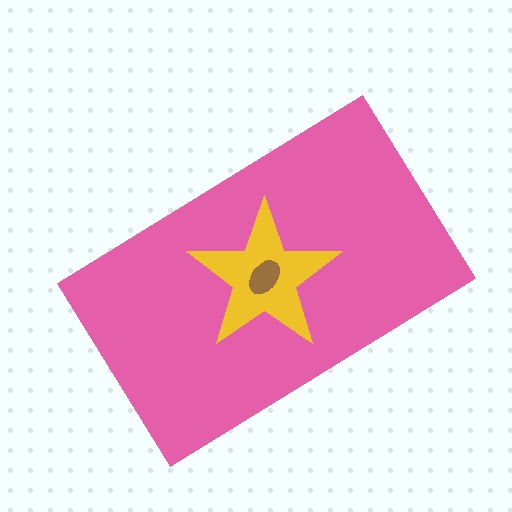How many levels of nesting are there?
3.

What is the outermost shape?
The pink rectangle.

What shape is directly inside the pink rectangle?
The yellow star.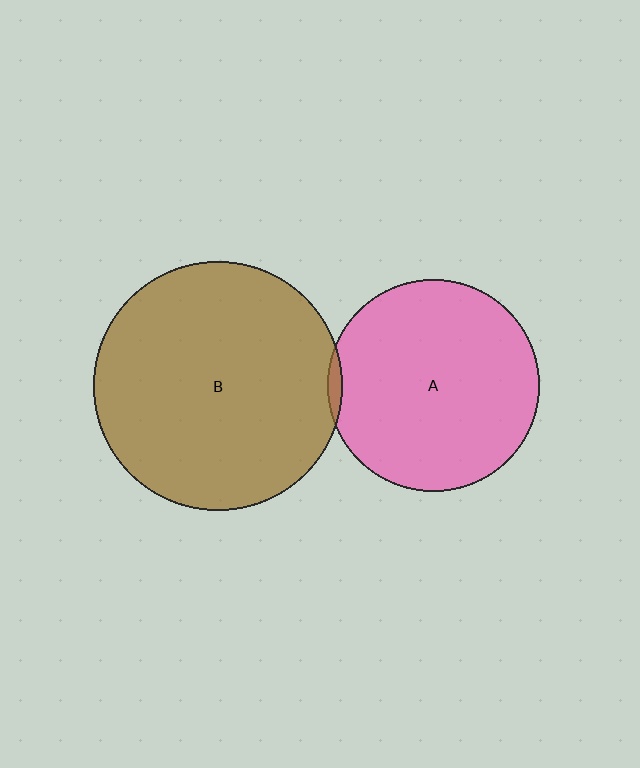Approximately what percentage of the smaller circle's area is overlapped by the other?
Approximately 5%.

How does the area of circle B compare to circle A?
Approximately 1.4 times.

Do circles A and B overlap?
Yes.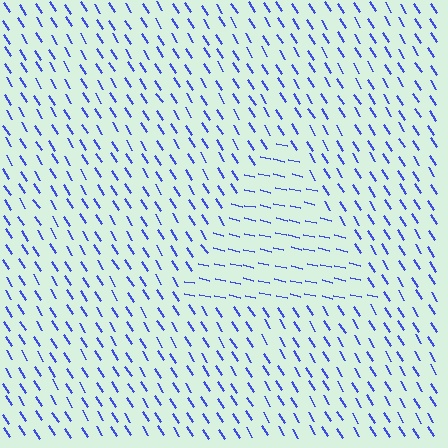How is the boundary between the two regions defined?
The boundary is defined purely by a change in line orientation (approximately 45 degrees difference). All lines are the same color and thickness.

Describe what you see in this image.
The image is filled with small blue line segments. A triangle region in the image has lines oriented differently from the surrounding lines, creating a visible texture boundary.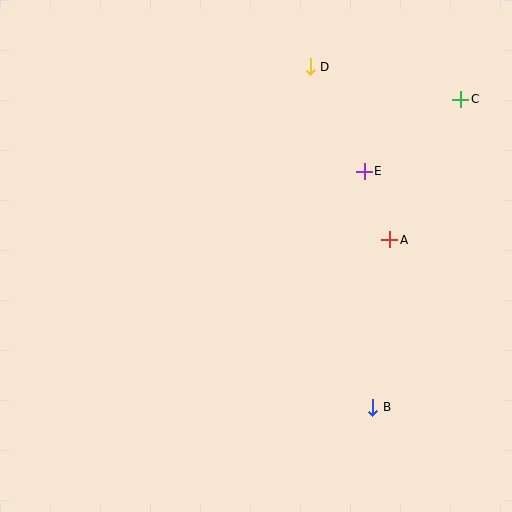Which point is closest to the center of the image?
Point A at (390, 240) is closest to the center.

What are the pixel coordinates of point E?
Point E is at (364, 171).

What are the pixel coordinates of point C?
Point C is at (461, 99).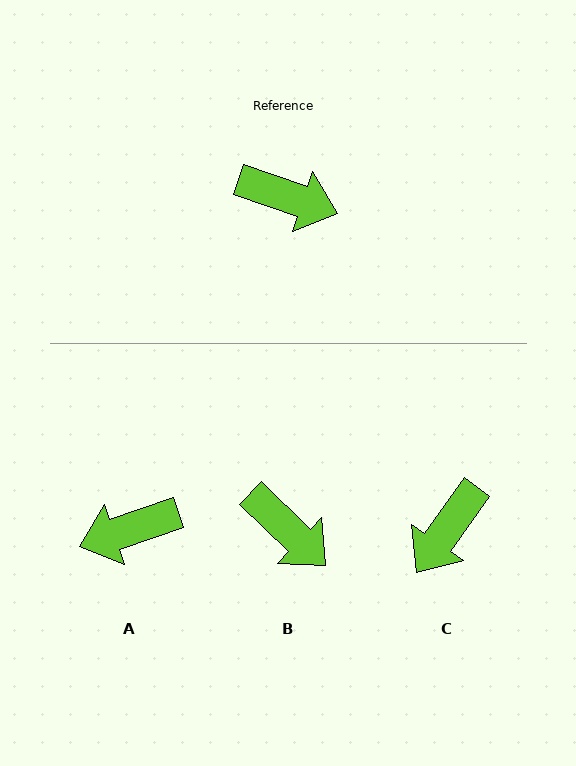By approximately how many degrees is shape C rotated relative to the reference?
Approximately 107 degrees clockwise.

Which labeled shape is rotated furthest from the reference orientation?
A, about 143 degrees away.